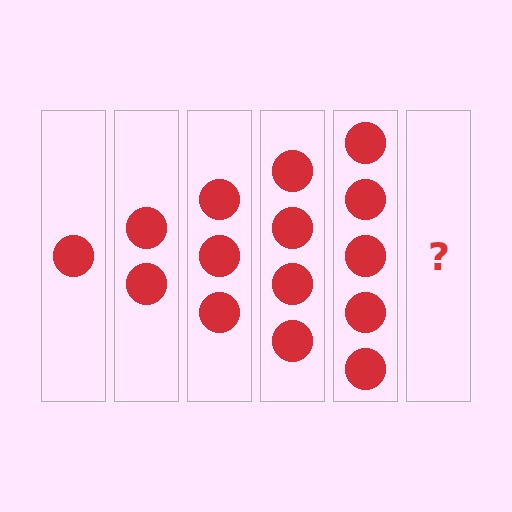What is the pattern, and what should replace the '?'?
The pattern is that each step adds one more circle. The '?' should be 6 circles.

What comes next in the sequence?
The next element should be 6 circles.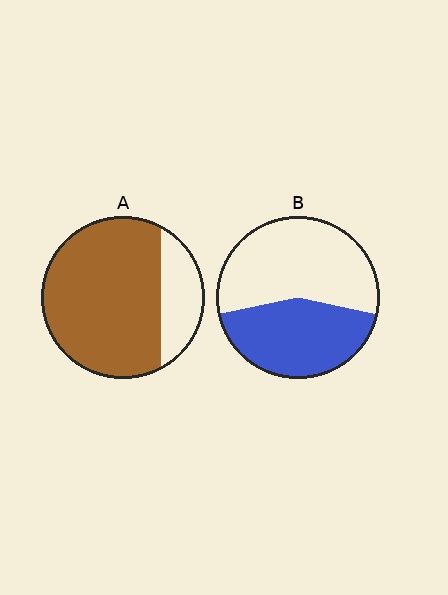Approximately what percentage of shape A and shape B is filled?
A is approximately 80% and B is approximately 45%.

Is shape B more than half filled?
No.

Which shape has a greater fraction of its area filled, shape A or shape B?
Shape A.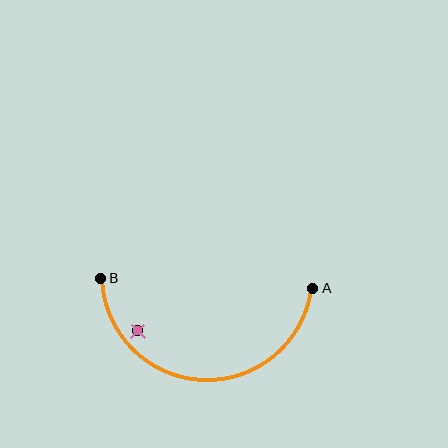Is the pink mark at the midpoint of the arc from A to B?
No — the pink mark does not lie on the arc at all. It sits slightly inside the curve.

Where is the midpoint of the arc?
The arc midpoint is the point on the curve farthest from the straight line joining A and B. It sits below that line.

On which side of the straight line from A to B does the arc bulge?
The arc bulges below the straight line connecting A and B.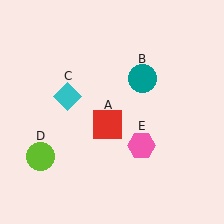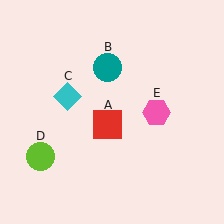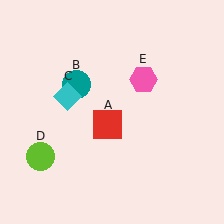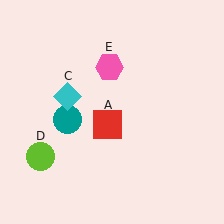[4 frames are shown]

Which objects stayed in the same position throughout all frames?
Red square (object A) and cyan diamond (object C) and lime circle (object D) remained stationary.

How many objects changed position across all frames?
2 objects changed position: teal circle (object B), pink hexagon (object E).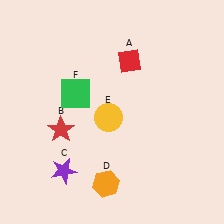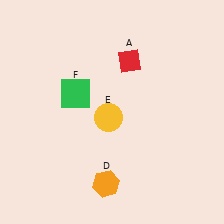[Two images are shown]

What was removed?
The red star (B), the purple star (C) were removed in Image 2.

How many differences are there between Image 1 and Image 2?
There are 2 differences between the two images.